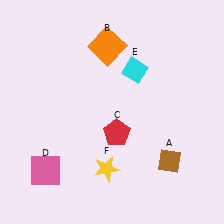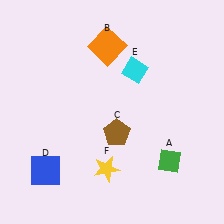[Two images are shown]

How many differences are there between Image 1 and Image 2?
There are 3 differences between the two images.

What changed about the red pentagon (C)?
In Image 1, C is red. In Image 2, it changed to brown.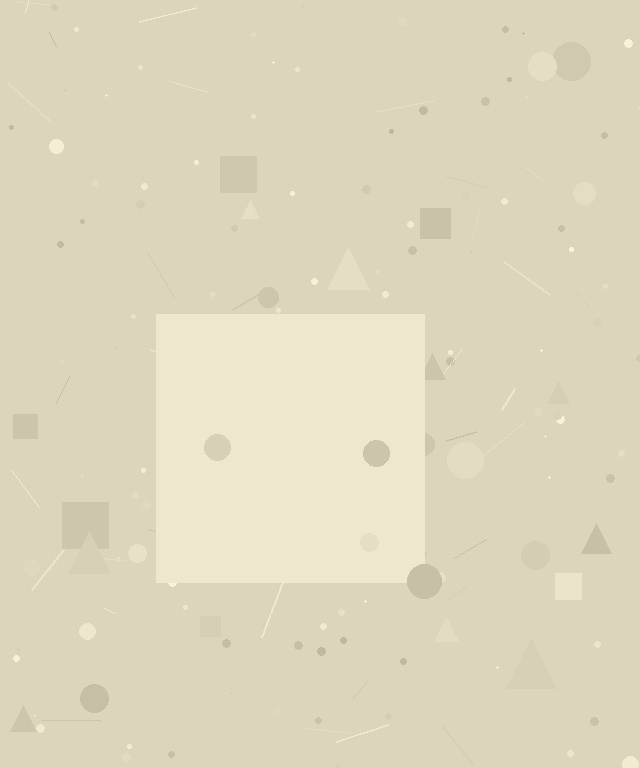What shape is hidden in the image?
A square is hidden in the image.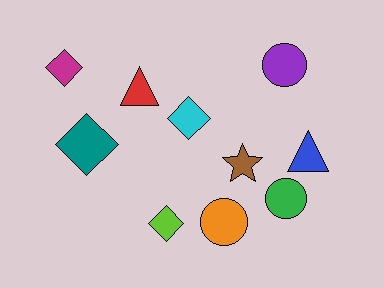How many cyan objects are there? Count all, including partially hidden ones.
There is 1 cyan object.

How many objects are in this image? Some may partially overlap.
There are 10 objects.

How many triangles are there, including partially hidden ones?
There are 2 triangles.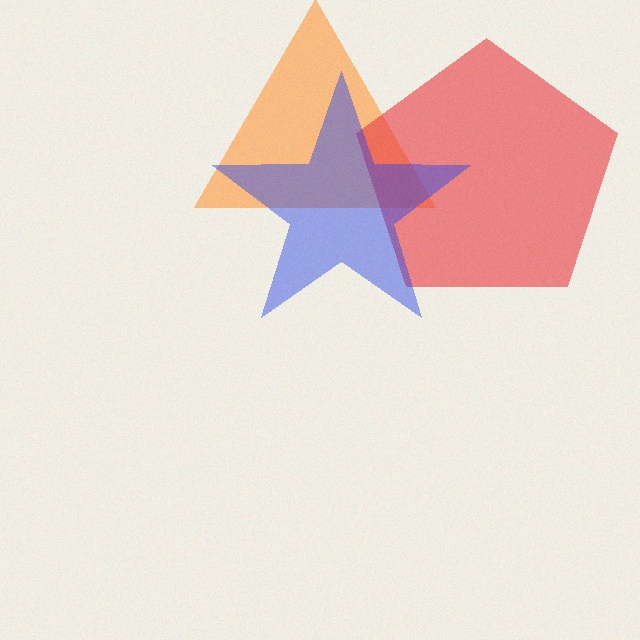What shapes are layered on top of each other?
The layered shapes are: an orange triangle, a red pentagon, a blue star.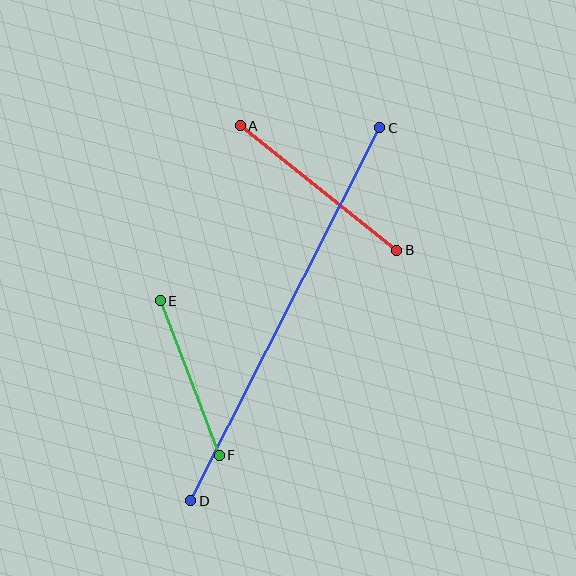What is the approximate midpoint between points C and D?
The midpoint is at approximately (285, 314) pixels.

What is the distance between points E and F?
The distance is approximately 165 pixels.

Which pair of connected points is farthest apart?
Points C and D are farthest apart.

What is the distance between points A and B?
The distance is approximately 200 pixels.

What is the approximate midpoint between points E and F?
The midpoint is at approximately (190, 378) pixels.